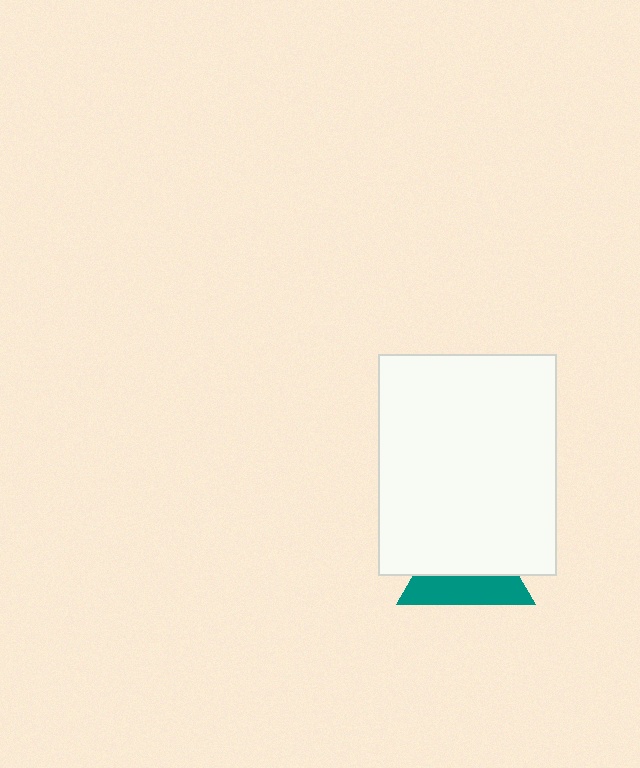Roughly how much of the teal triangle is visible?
A small part of it is visible (roughly 44%).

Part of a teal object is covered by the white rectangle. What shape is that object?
It is a triangle.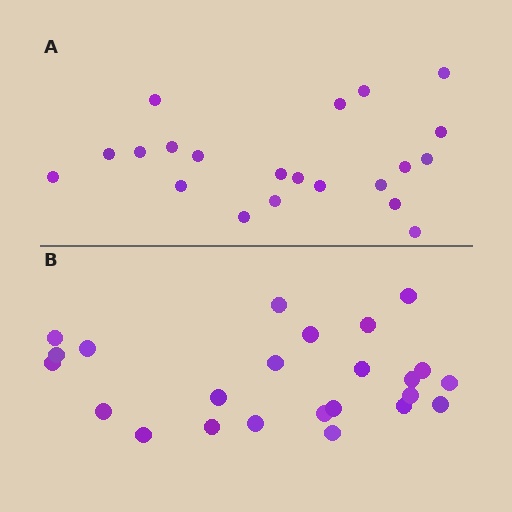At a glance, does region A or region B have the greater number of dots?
Region B (the bottom region) has more dots.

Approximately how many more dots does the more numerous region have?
Region B has just a few more — roughly 2 or 3 more dots than region A.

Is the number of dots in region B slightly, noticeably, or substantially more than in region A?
Region B has only slightly more — the two regions are fairly close. The ratio is roughly 1.1 to 1.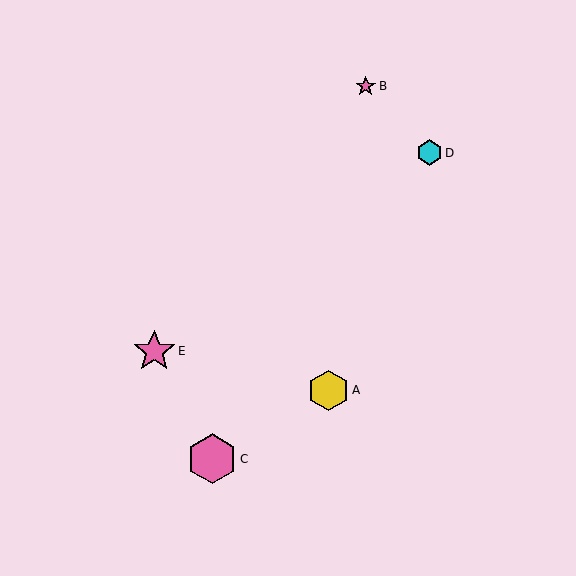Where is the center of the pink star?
The center of the pink star is at (154, 351).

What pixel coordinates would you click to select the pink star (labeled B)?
Click at (366, 86) to select the pink star B.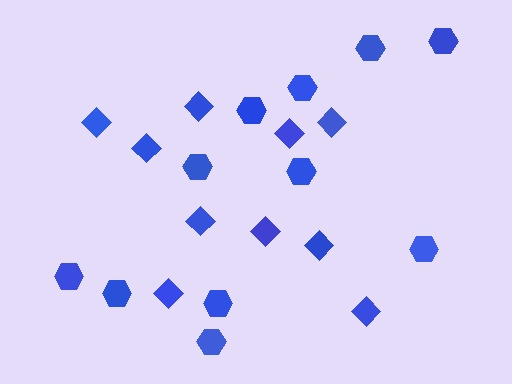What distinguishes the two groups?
There are 2 groups: one group of diamonds (10) and one group of hexagons (11).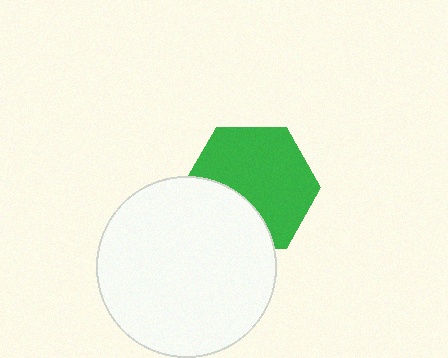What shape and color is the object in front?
The object in front is a white circle.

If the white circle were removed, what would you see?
You would see the complete green hexagon.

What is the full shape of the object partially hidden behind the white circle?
The partially hidden object is a green hexagon.